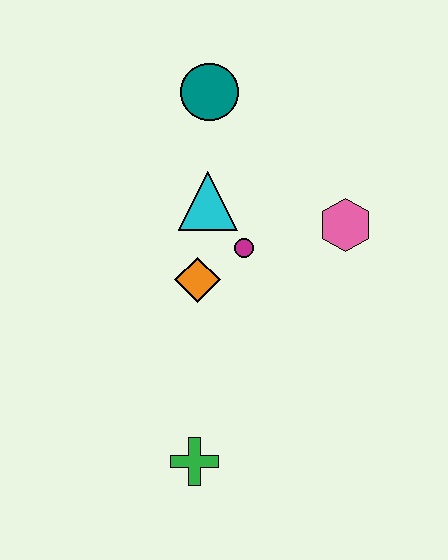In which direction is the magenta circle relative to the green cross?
The magenta circle is above the green cross.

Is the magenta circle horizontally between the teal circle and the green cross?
No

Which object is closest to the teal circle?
The cyan triangle is closest to the teal circle.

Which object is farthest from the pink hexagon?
The green cross is farthest from the pink hexagon.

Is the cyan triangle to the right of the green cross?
Yes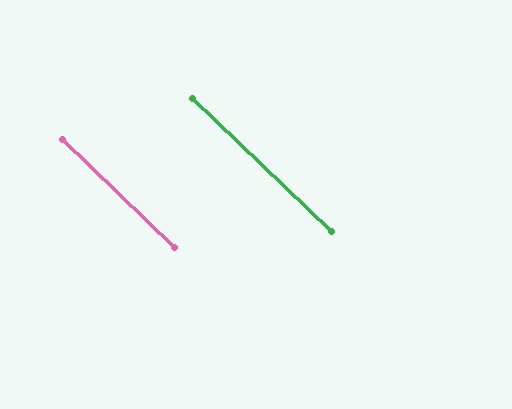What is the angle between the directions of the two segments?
Approximately 0 degrees.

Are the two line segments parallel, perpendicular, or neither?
Parallel — their directions differ by only 0.3°.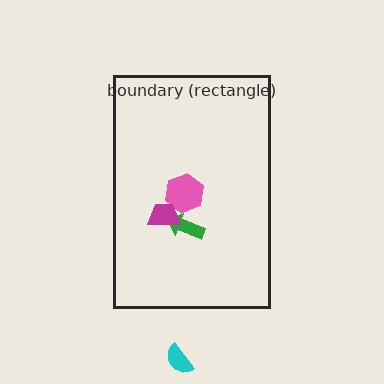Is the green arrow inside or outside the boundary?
Inside.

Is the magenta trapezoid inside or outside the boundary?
Inside.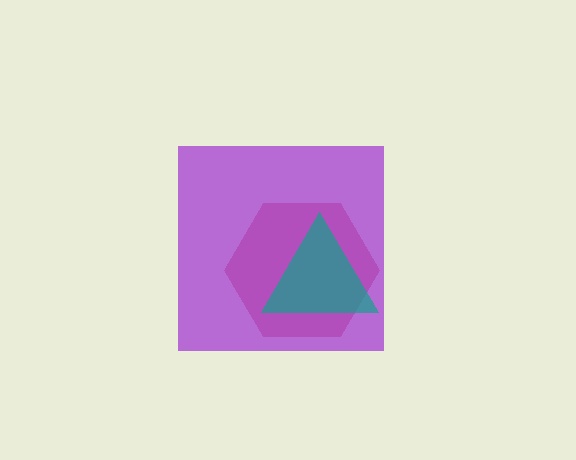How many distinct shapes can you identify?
There are 3 distinct shapes: a red hexagon, a purple square, a teal triangle.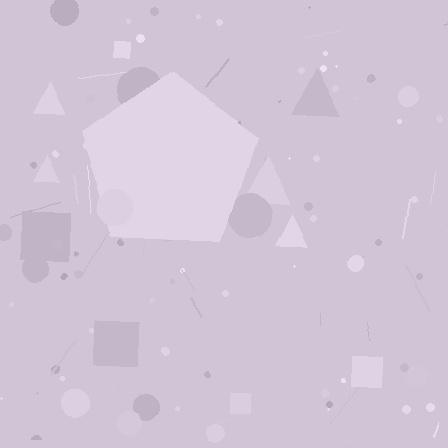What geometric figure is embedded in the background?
A pentagon is embedded in the background.